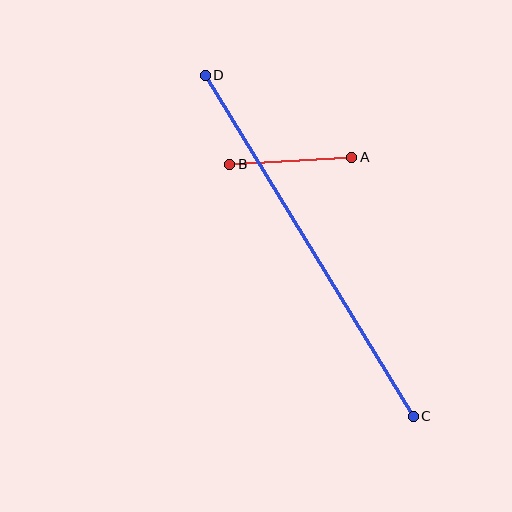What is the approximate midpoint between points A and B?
The midpoint is at approximately (291, 161) pixels.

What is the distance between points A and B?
The distance is approximately 122 pixels.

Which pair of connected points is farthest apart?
Points C and D are farthest apart.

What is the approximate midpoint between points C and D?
The midpoint is at approximately (309, 246) pixels.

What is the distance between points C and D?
The distance is approximately 400 pixels.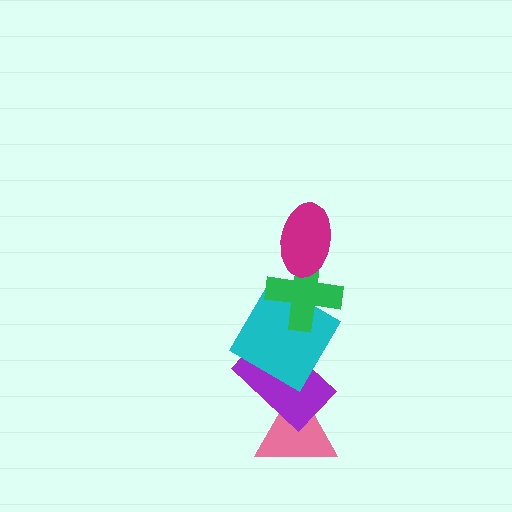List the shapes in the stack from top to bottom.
From top to bottom: the magenta ellipse, the green cross, the cyan diamond, the purple rectangle, the pink triangle.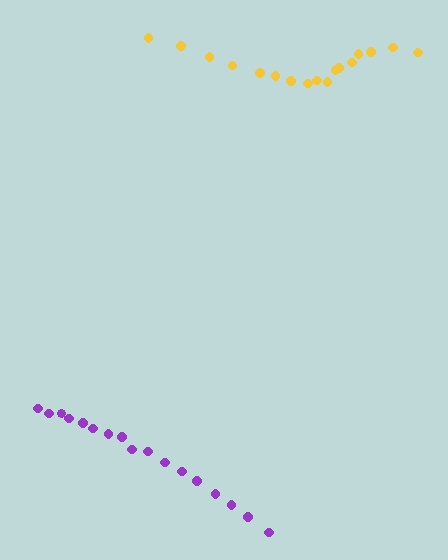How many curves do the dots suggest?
There are 2 distinct paths.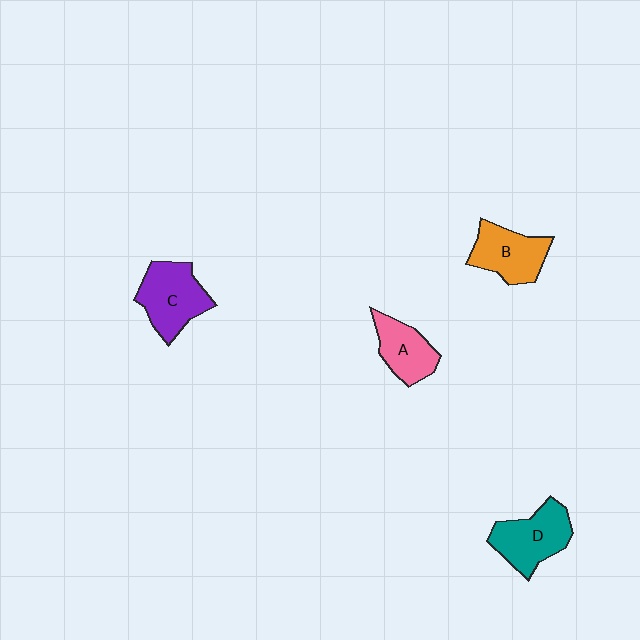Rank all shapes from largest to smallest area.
From largest to smallest: C (purple), D (teal), B (orange), A (pink).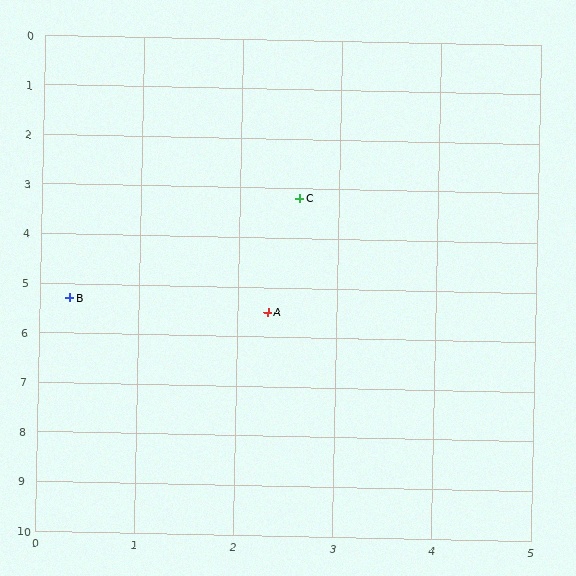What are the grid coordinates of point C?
Point C is at approximately (2.6, 3.2).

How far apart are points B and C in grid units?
Points B and C are about 3.1 grid units apart.